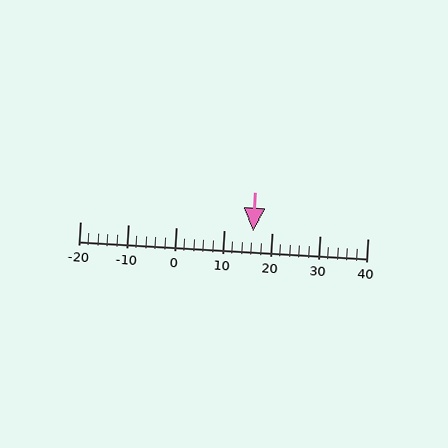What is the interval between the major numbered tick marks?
The major tick marks are spaced 10 units apart.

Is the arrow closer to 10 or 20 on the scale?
The arrow is closer to 20.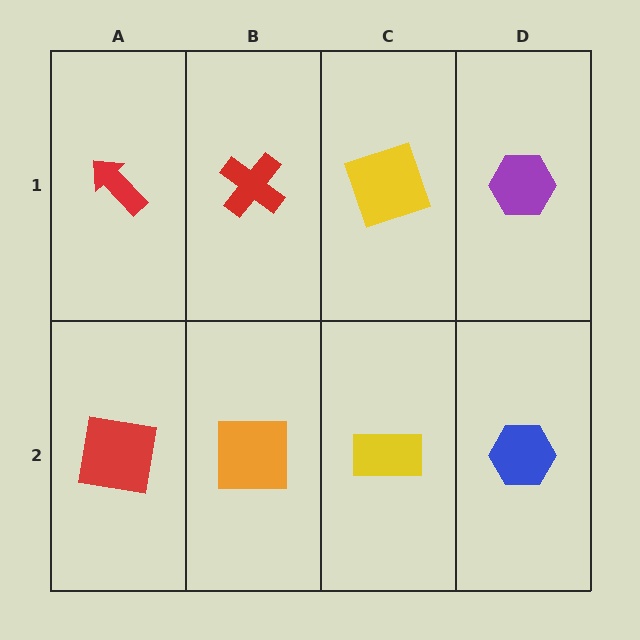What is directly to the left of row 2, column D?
A yellow rectangle.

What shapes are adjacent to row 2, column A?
A red arrow (row 1, column A), an orange square (row 2, column B).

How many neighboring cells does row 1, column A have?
2.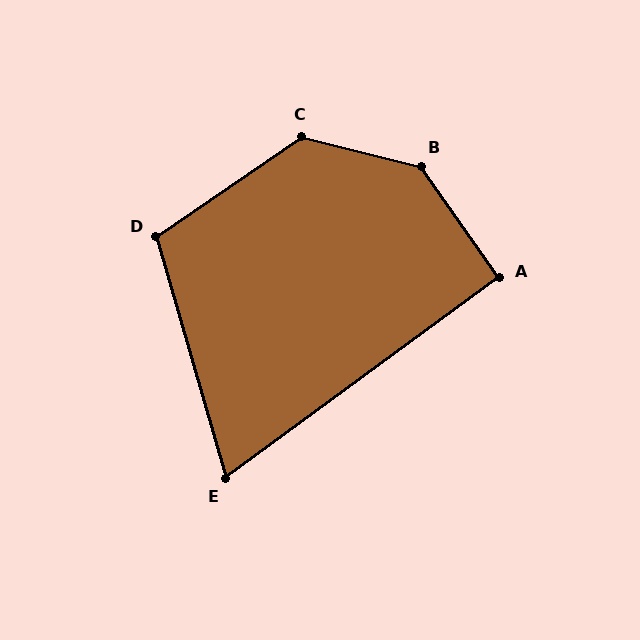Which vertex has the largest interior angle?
B, at approximately 139 degrees.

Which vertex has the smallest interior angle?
E, at approximately 70 degrees.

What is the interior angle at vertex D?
Approximately 108 degrees (obtuse).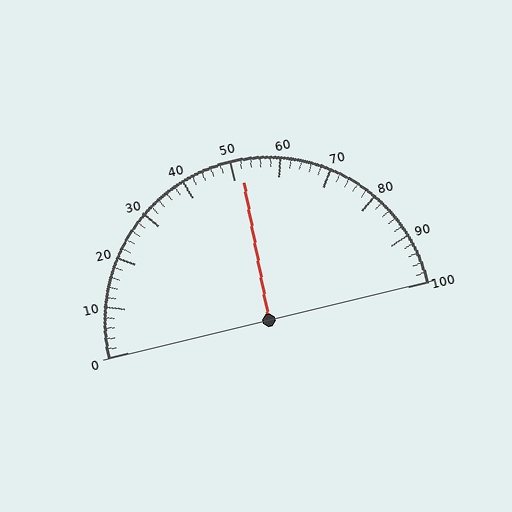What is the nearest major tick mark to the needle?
The nearest major tick mark is 50.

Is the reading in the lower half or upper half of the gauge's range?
The reading is in the upper half of the range (0 to 100).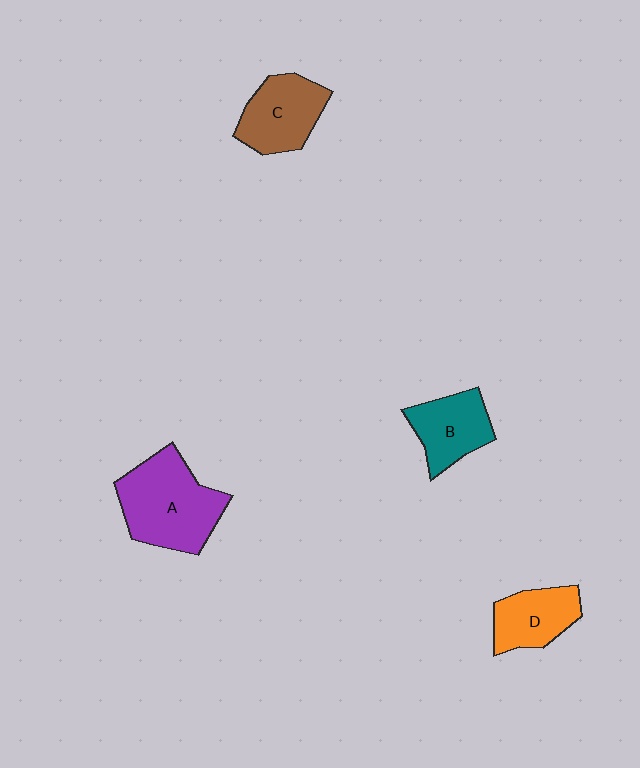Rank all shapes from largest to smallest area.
From largest to smallest: A (purple), C (brown), B (teal), D (orange).